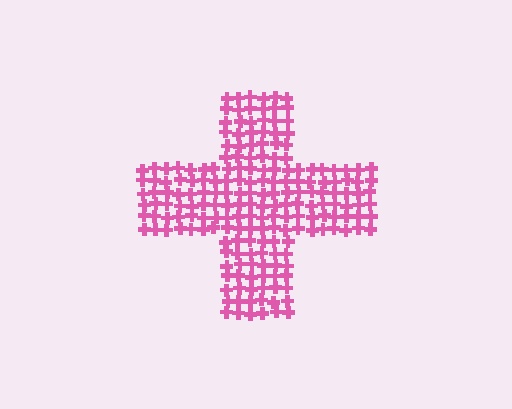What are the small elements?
The small elements are crosses.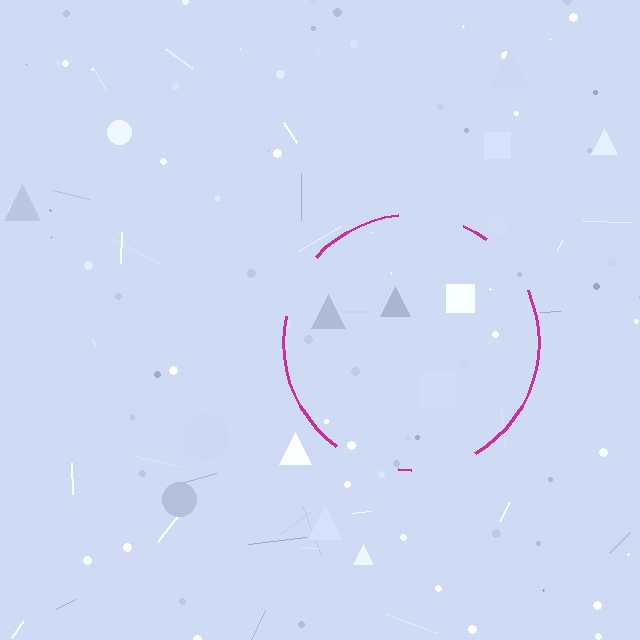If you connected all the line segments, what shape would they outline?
They would outline a circle.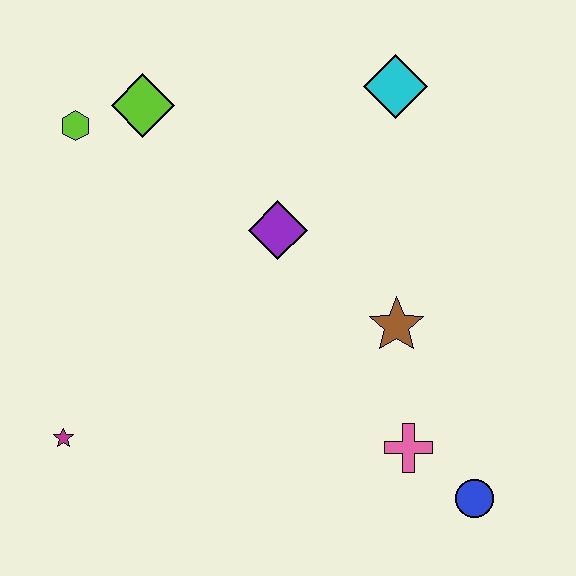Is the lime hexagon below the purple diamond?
No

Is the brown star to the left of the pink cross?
Yes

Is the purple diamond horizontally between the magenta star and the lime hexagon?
No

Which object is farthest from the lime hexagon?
The blue circle is farthest from the lime hexagon.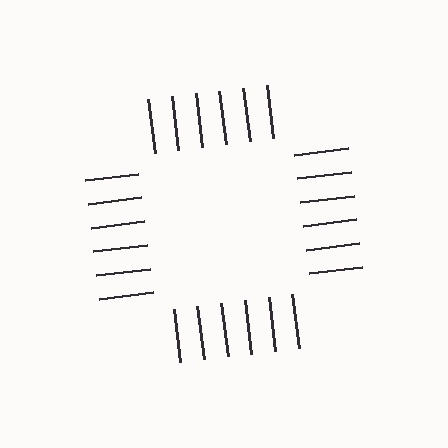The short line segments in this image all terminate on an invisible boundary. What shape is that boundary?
An illusory square — the line segments terminate on its edges but no continuous stroke is drawn.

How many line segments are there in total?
24 — 6 along each of the 4 edges.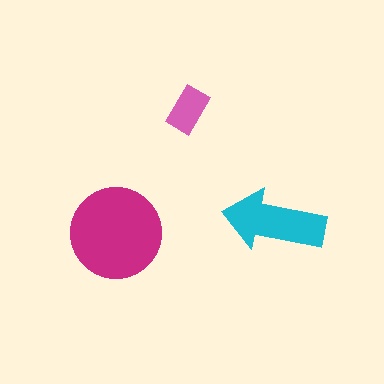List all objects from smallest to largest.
The pink rectangle, the cyan arrow, the magenta circle.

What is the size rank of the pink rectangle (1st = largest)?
3rd.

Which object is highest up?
The pink rectangle is topmost.